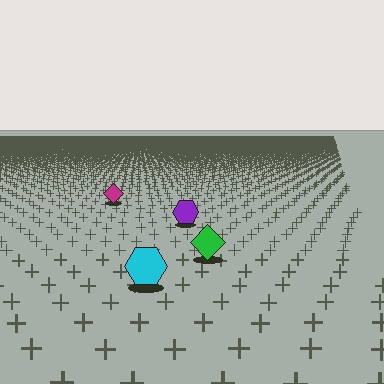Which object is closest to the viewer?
The cyan hexagon is closest. The texture marks near it are larger and more spread out.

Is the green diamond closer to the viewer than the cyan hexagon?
No. The cyan hexagon is closer — you can tell from the texture gradient: the ground texture is coarser near it.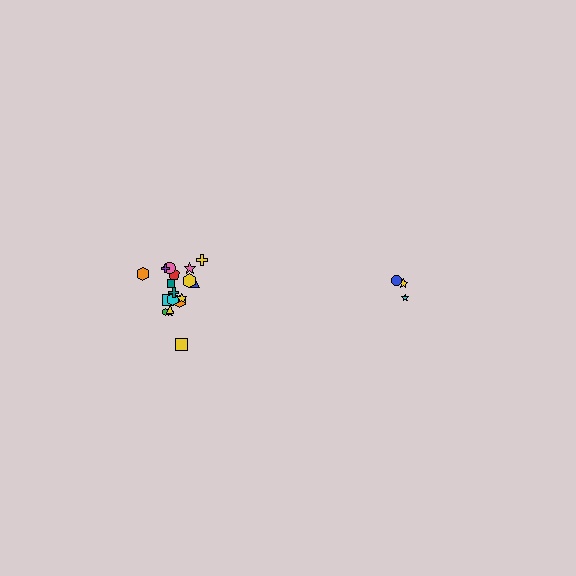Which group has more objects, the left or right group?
The left group.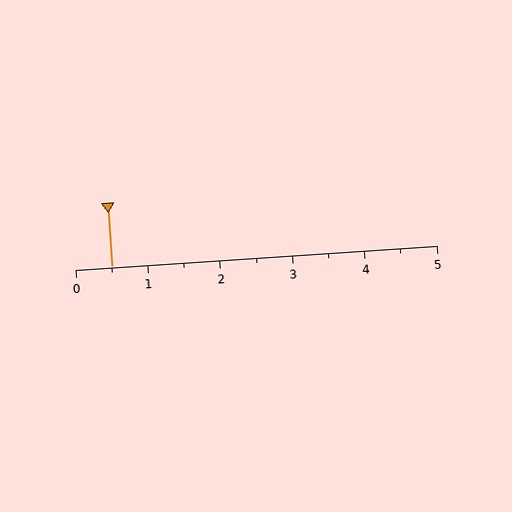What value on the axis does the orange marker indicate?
The marker indicates approximately 0.5.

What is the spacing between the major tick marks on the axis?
The major ticks are spaced 1 apart.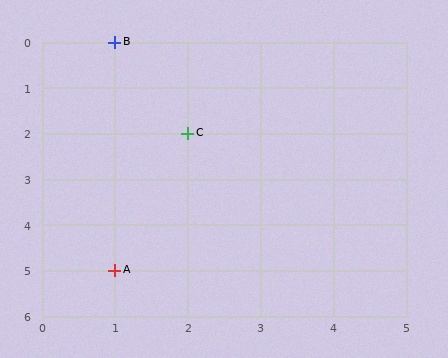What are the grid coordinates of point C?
Point C is at grid coordinates (2, 2).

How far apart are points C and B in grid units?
Points C and B are 1 column and 2 rows apart (about 2.2 grid units diagonally).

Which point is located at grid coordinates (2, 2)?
Point C is at (2, 2).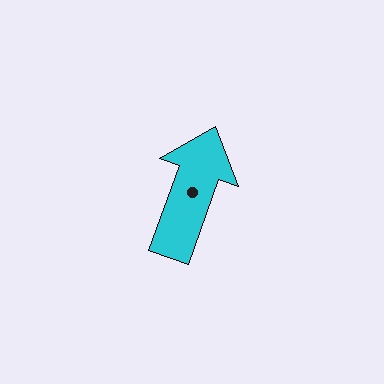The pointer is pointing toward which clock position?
Roughly 1 o'clock.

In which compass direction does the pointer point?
North.